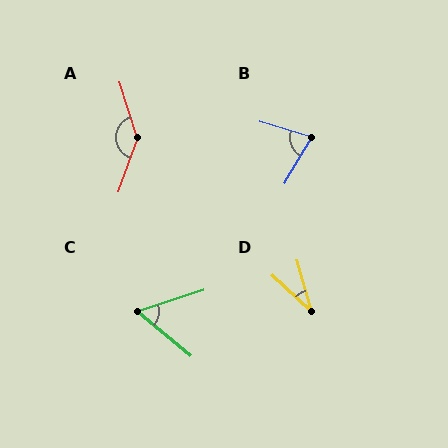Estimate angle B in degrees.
Approximately 76 degrees.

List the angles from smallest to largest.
D (32°), C (57°), B (76°), A (143°).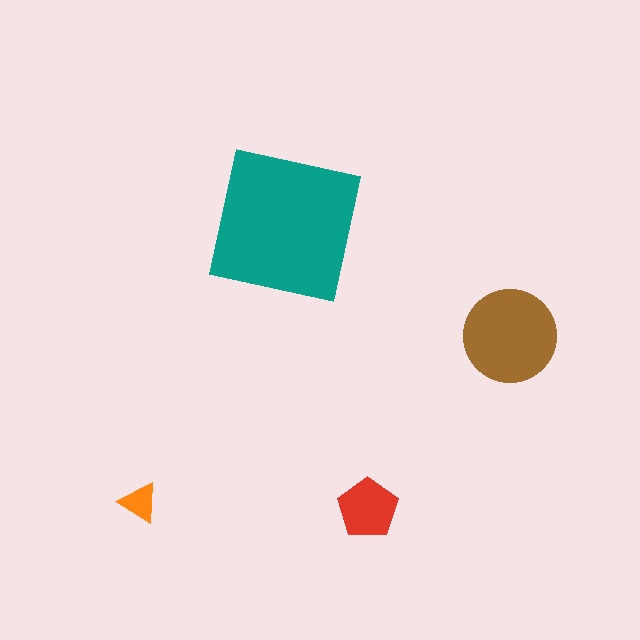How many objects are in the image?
There are 4 objects in the image.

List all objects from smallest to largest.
The orange triangle, the red pentagon, the brown circle, the teal square.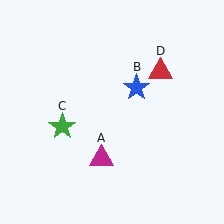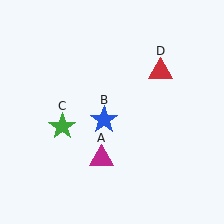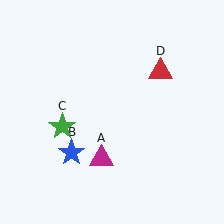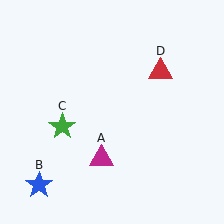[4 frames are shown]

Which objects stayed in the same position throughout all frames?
Magenta triangle (object A) and green star (object C) and red triangle (object D) remained stationary.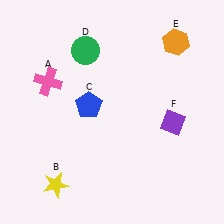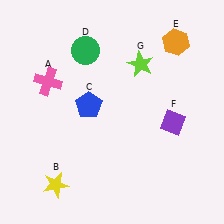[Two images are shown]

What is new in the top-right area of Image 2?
A lime star (G) was added in the top-right area of Image 2.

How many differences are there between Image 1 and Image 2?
There is 1 difference between the two images.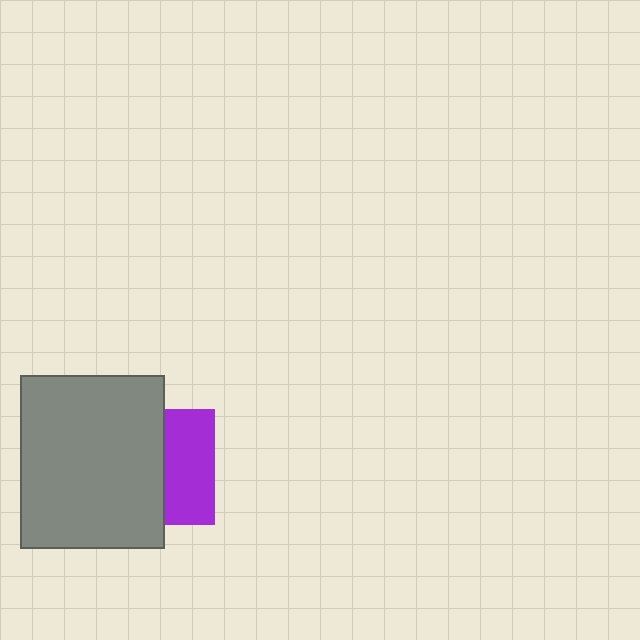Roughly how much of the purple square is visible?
A small part of it is visible (roughly 43%).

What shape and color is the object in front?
The object in front is a gray rectangle.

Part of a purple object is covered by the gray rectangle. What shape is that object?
It is a square.